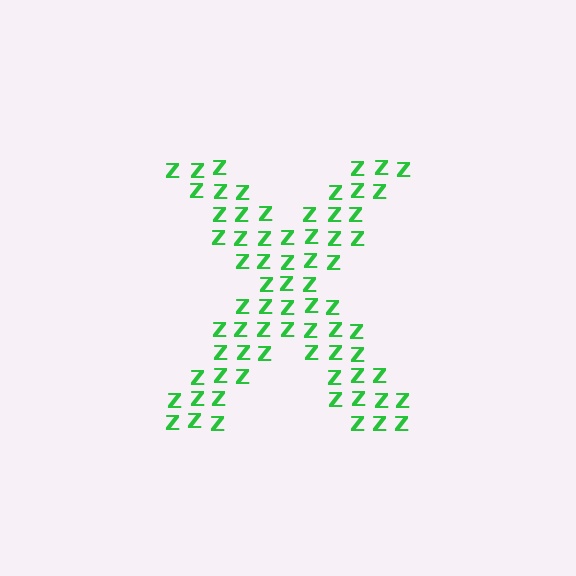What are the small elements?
The small elements are letter Z's.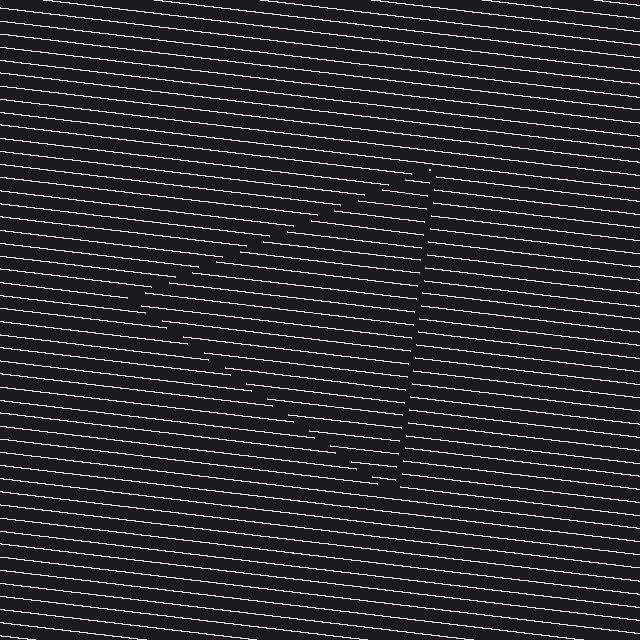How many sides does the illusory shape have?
3 sides — the line-ends trace a triangle.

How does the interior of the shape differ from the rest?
The interior of the shape contains the same grating, shifted by half a period — the contour is defined by the phase discontinuity where line-ends from the inner and outer gratings abut.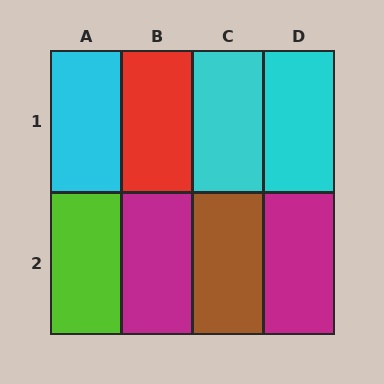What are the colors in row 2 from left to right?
Lime, magenta, brown, magenta.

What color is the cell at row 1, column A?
Cyan.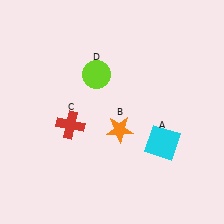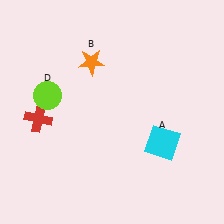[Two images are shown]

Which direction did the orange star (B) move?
The orange star (B) moved up.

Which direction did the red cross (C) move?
The red cross (C) moved left.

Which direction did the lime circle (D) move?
The lime circle (D) moved left.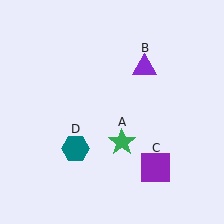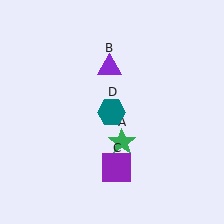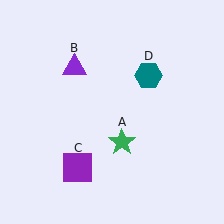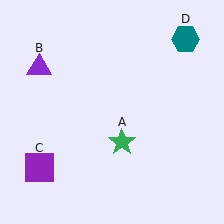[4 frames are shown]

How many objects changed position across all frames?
3 objects changed position: purple triangle (object B), purple square (object C), teal hexagon (object D).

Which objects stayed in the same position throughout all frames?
Green star (object A) remained stationary.